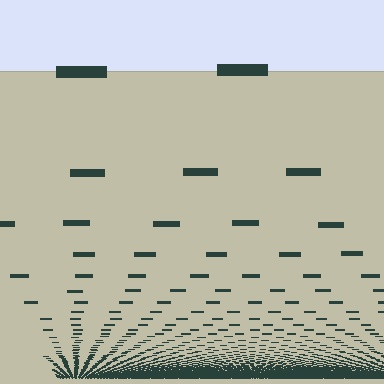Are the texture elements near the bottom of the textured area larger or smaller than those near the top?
Smaller. The gradient is inverted — elements near the bottom are smaller and denser.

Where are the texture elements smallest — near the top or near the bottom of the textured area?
Near the bottom.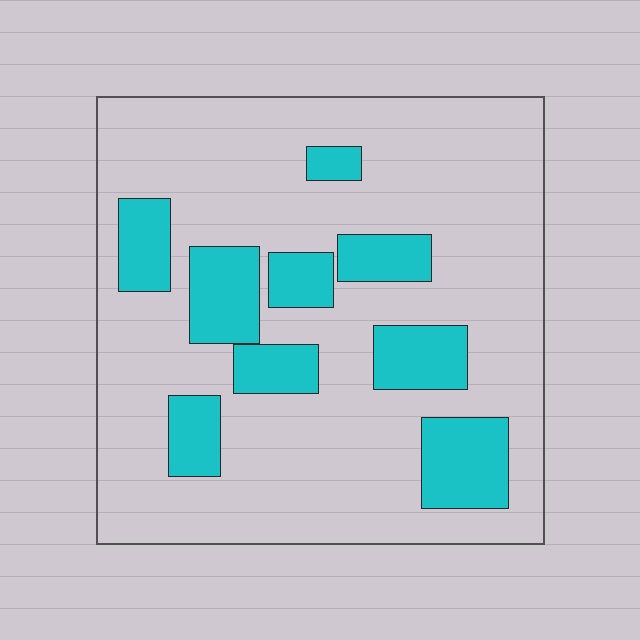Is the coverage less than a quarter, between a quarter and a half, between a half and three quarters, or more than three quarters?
Less than a quarter.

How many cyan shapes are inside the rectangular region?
9.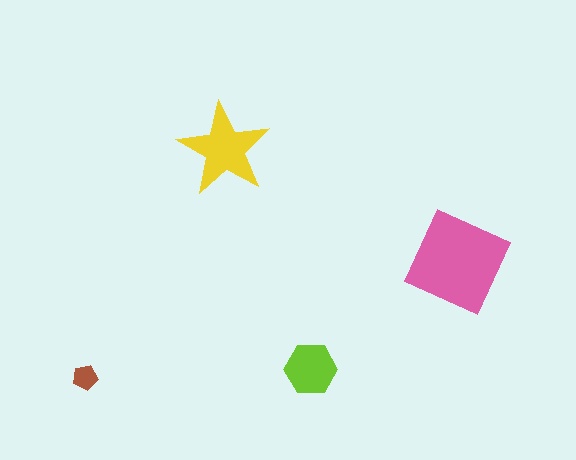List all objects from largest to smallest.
The pink diamond, the yellow star, the lime hexagon, the brown pentagon.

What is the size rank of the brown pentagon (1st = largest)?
4th.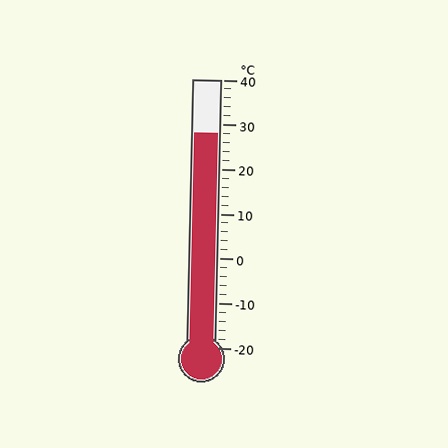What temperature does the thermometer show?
The thermometer shows approximately 28°C.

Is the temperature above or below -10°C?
The temperature is above -10°C.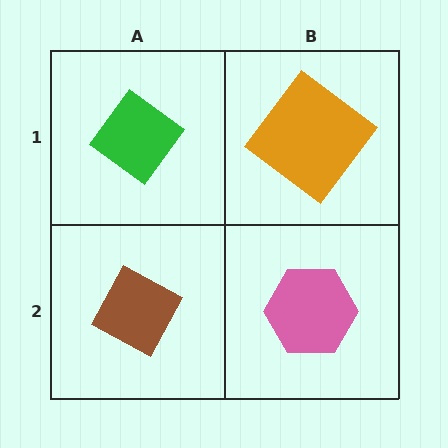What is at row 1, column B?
An orange diamond.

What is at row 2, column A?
A brown diamond.